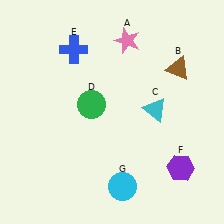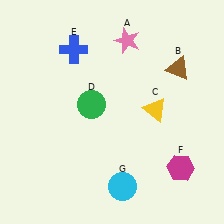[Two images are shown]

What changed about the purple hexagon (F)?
In Image 1, F is purple. In Image 2, it changed to magenta.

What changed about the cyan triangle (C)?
In Image 1, C is cyan. In Image 2, it changed to yellow.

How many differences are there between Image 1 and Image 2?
There are 2 differences between the two images.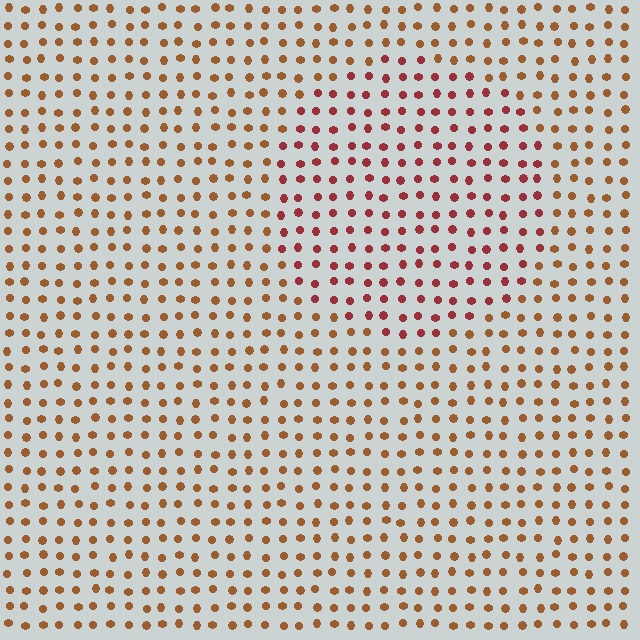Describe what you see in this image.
The image is filled with small brown elements in a uniform arrangement. A circle-shaped region is visible where the elements are tinted to a slightly different hue, forming a subtle color boundary.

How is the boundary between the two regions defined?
The boundary is defined purely by a slight shift in hue (about 33 degrees). Spacing, size, and orientation are identical on both sides.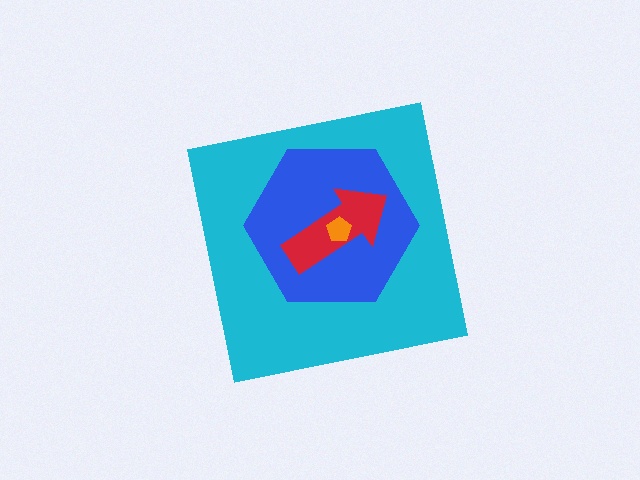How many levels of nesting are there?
4.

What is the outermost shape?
The cyan square.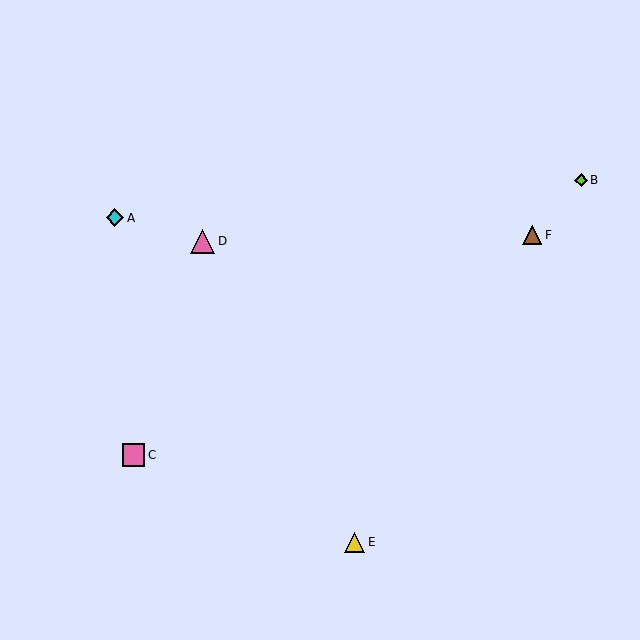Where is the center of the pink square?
The center of the pink square is at (134, 455).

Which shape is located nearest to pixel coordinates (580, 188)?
The lime diamond (labeled B) at (581, 180) is nearest to that location.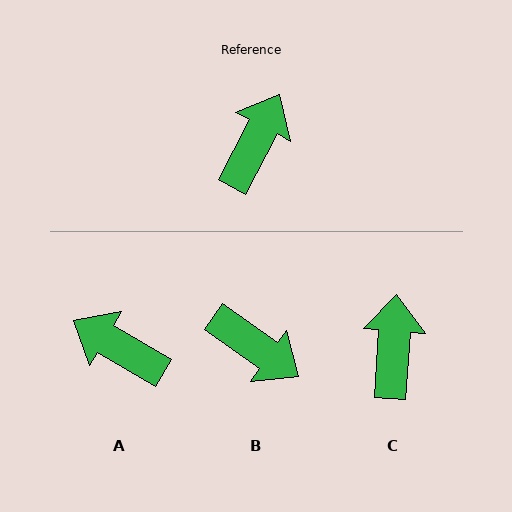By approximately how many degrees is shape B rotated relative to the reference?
Approximately 98 degrees clockwise.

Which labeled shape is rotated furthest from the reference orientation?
B, about 98 degrees away.